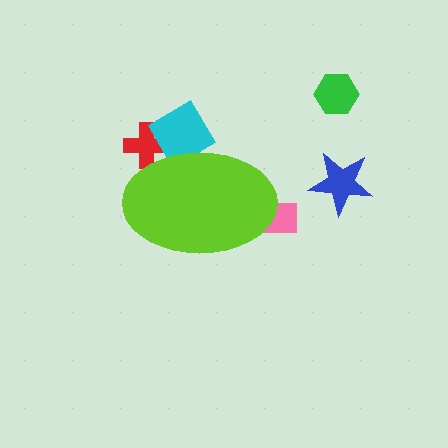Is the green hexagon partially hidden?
No, the green hexagon is fully visible.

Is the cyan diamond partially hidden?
Yes, the cyan diamond is partially hidden behind the lime ellipse.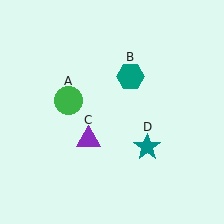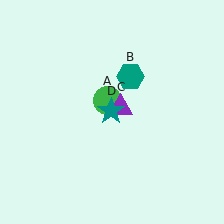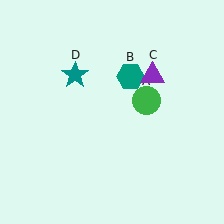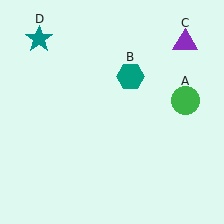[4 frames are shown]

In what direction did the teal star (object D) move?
The teal star (object D) moved up and to the left.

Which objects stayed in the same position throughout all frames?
Teal hexagon (object B) remained stationary.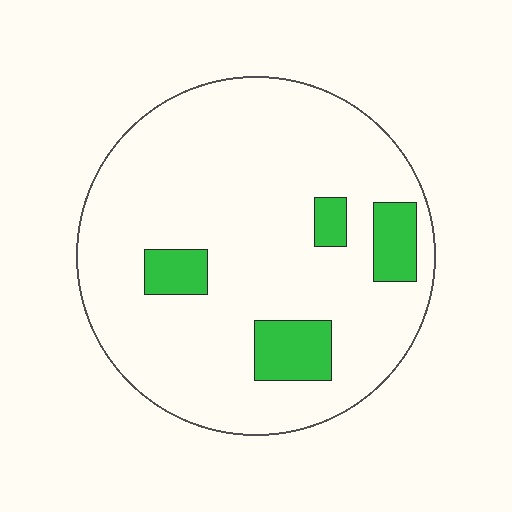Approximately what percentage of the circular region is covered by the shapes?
Approximately 15%.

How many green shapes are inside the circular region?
4.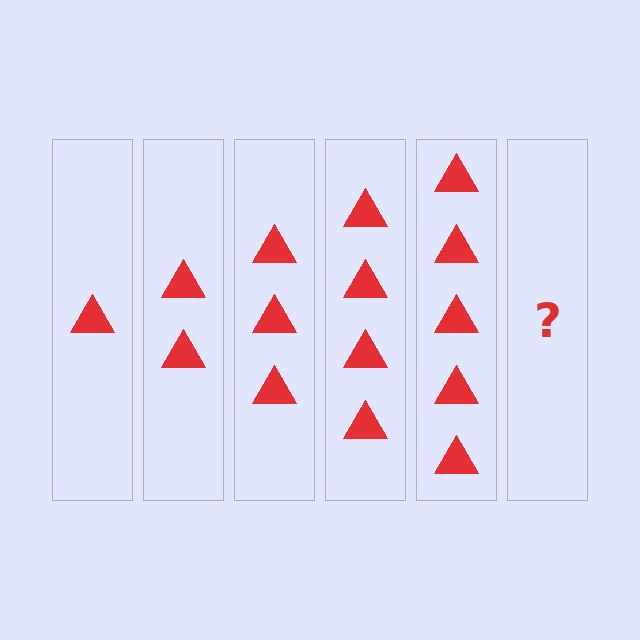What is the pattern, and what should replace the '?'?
The pattern is that each step adds one more triangle. The '?' should be 6 triangles.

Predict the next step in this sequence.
The next step is 6 triangles.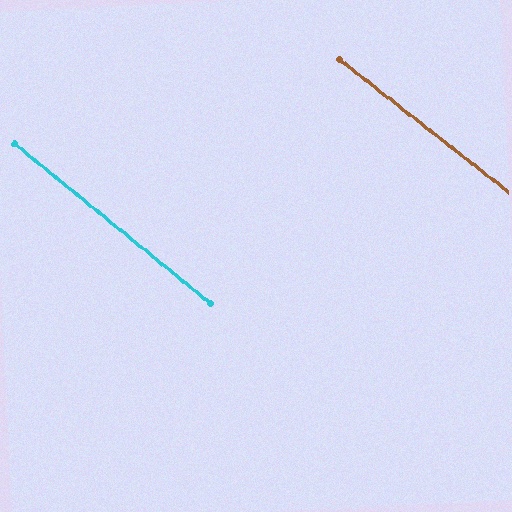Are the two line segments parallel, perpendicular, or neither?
Parallel — their directions differ by only 1.4°.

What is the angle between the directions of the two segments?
Approximately 1 degree.